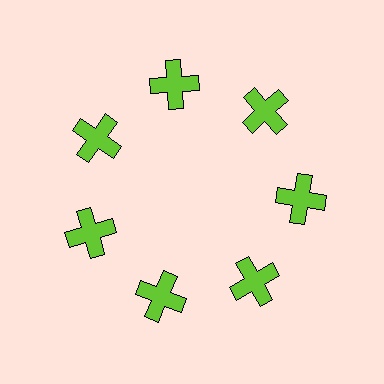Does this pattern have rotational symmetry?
Yes, this pattern has 7-fold rotational symmetry. It looks the same after rotating 51 degrees around the center.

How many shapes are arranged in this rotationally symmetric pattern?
There are 7 shapes, arranged in 7 groups of 1.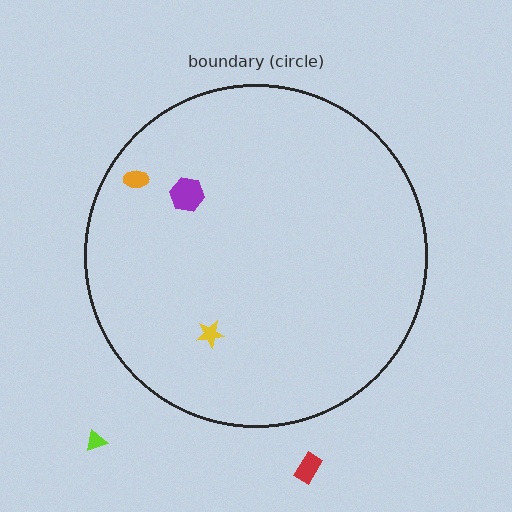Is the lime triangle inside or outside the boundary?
Outside.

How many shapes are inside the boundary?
3 inside, 2 outside.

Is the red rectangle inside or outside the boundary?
Outside.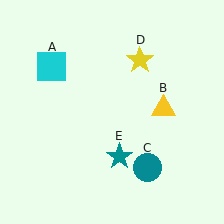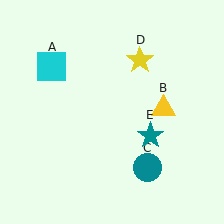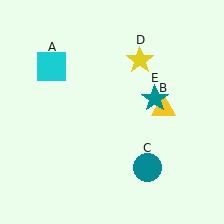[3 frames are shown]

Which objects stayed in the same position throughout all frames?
Cyan square (object A) and yellow triangle (object B) and teal circle (object C) and yellow star (object D) remained stationary.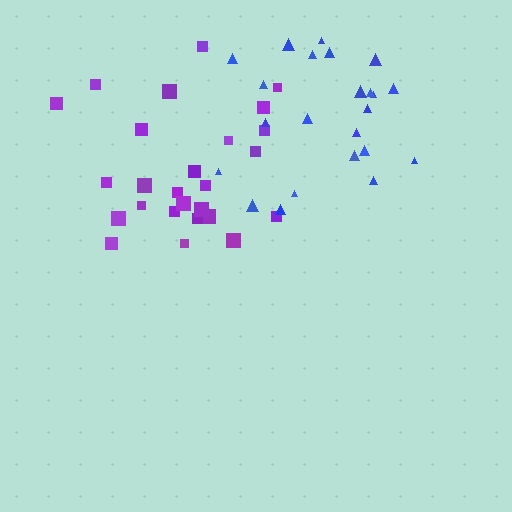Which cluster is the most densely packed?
Blue.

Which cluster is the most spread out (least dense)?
Purple.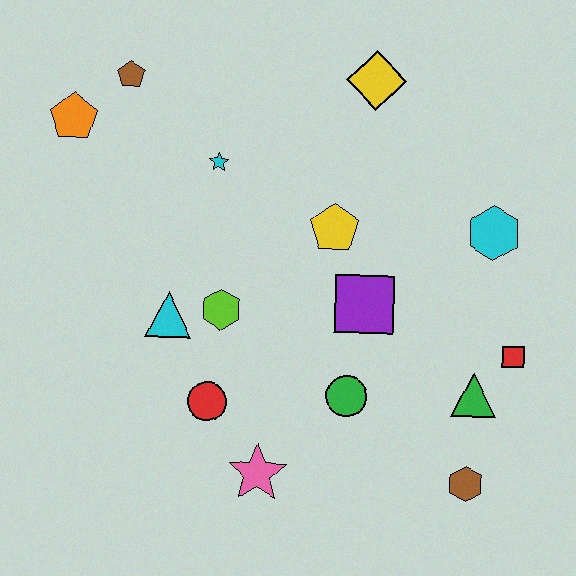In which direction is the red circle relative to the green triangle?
The red circle is to the left of the green triangle.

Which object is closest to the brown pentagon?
The orange pentagon is closest to the brown pentagon.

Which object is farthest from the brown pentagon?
The brown hexagon is farthest from the brown pentagon.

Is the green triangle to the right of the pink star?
Yes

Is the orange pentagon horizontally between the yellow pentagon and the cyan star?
No